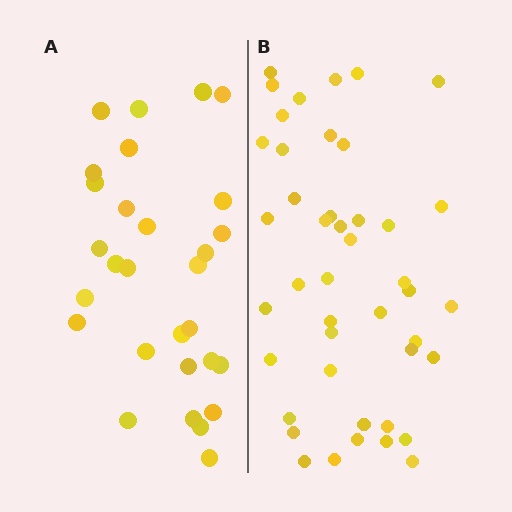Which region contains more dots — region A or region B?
Region B (the right region) has more dots.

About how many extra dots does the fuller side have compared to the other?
Region B has approximately 15 more dots than region A.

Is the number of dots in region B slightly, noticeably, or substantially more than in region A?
Region B has substantially more. The ratio is roughly 1.5 to 1.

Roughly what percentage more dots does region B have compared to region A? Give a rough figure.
About 50% more.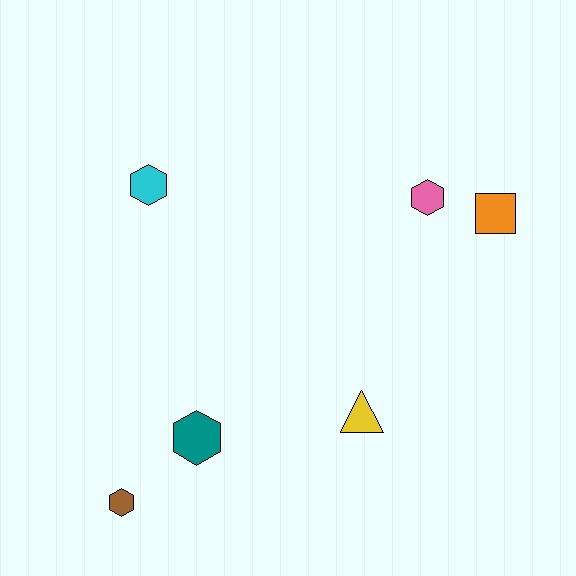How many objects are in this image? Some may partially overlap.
There are 6 objects.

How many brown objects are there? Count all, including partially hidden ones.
There is 1 brown object.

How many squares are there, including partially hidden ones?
There is 1 square.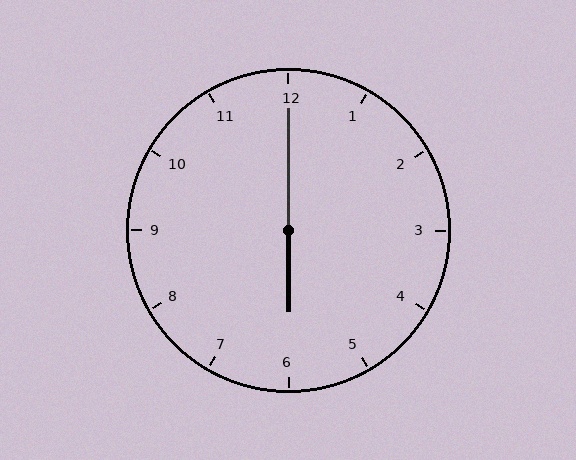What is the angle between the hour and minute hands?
Approximately 180 degrees.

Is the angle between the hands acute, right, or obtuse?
It is obtuse.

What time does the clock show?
6:00.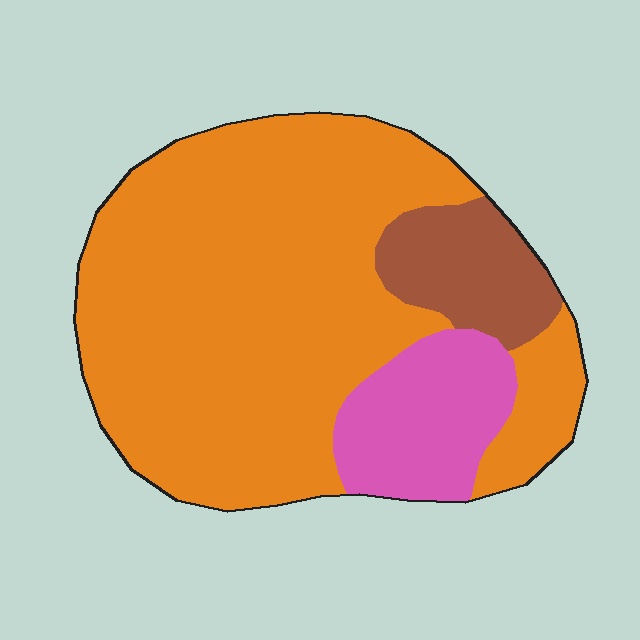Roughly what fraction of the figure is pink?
Pink takes up about one sixth (1/6) of the figure.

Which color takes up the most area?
Orange, at roughly 75%.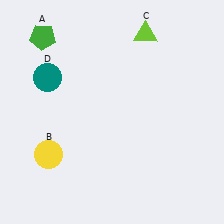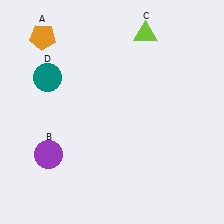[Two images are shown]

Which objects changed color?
A changed from green to orange. B changed from yellow to purple.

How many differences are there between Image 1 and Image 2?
There are 2 differences between the two images.